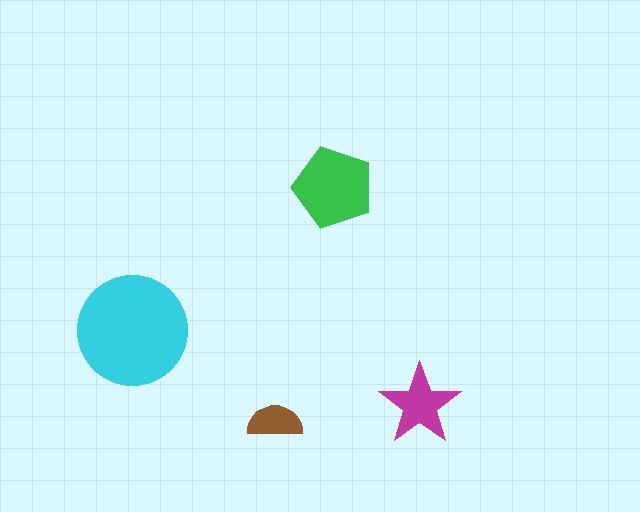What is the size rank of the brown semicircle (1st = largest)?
4th.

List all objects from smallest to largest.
The brown semicircle, the magenta star, the green pentagon, the cyan circle.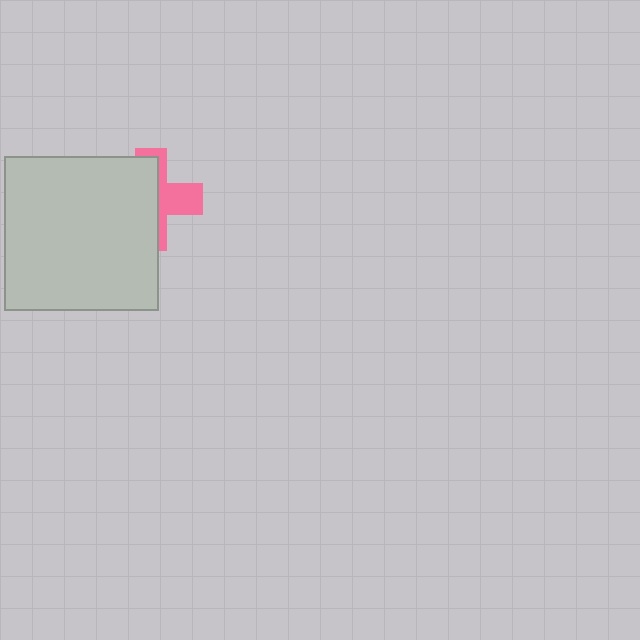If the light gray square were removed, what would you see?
You would see the complete pink cross.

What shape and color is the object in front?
The object in front is a light gray square.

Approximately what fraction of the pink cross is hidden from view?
Roughly 61% of the pink cross is hidden behind the light gray square.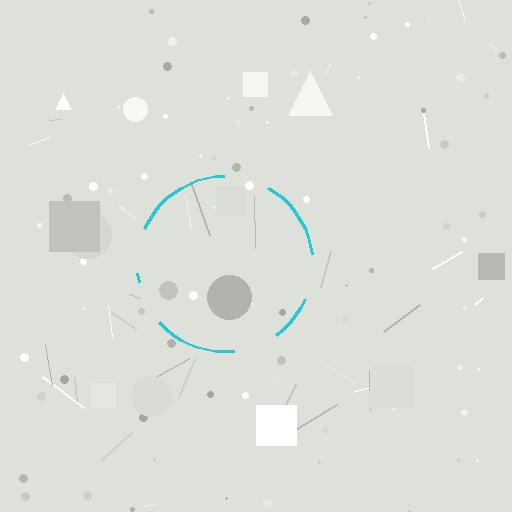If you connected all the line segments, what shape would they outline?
They would outline a circle.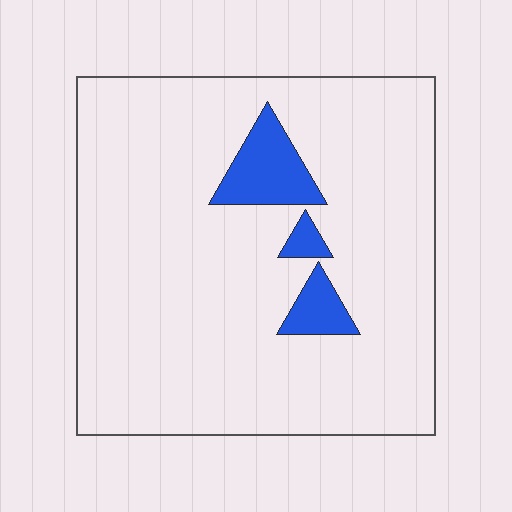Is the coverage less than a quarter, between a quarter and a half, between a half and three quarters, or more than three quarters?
Less than a quarter.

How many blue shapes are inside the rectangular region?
3.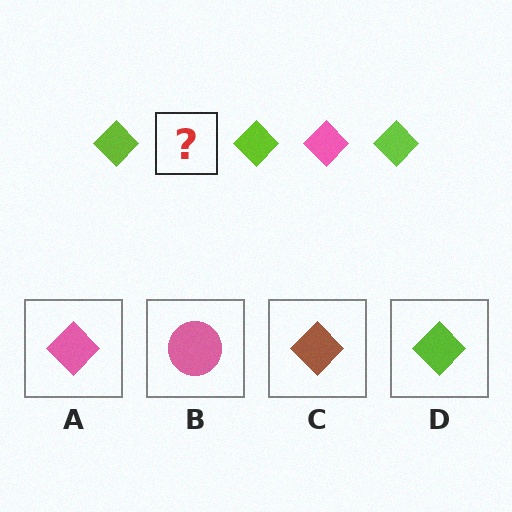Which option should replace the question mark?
Option A.